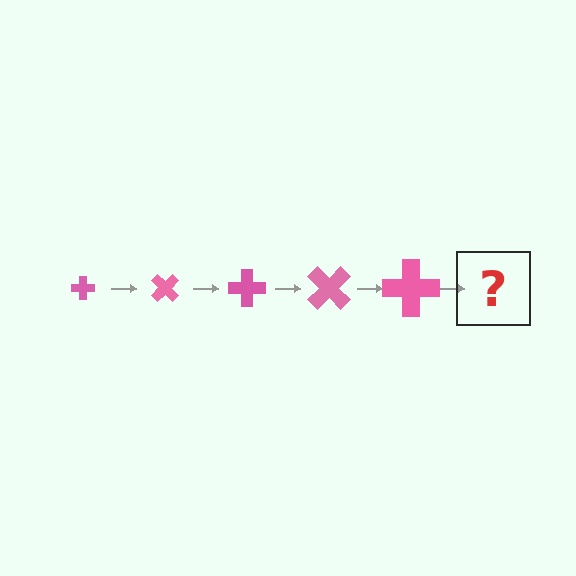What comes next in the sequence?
The next element should be a cross, larger than the previous one and rotated 225 degrees from the start.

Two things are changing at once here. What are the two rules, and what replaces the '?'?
The two rules are that the cross grows larger each step and it rotates 45 degrees each step. The '?' should be a cross, larger than the previous one and rotated 225 degrees from the start.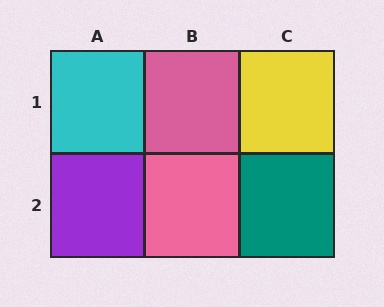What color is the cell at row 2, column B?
Pink.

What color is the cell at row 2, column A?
Purple.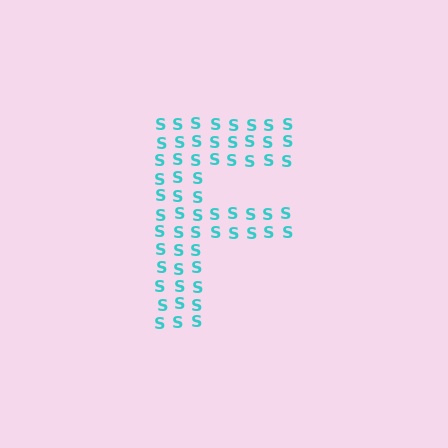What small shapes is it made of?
It is made of small letter S's.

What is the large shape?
The large shape is the letter F.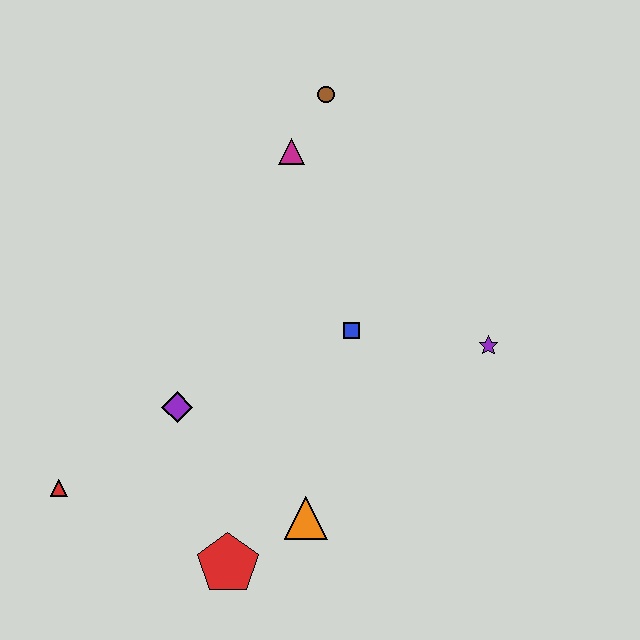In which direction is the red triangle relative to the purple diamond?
The red triangle is to the left of the purple diamond.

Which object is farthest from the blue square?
The red triangle is farthest from the blue square.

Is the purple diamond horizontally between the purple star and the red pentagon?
No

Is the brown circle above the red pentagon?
Yes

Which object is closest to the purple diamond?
The red triangle is closest to the purple diamond.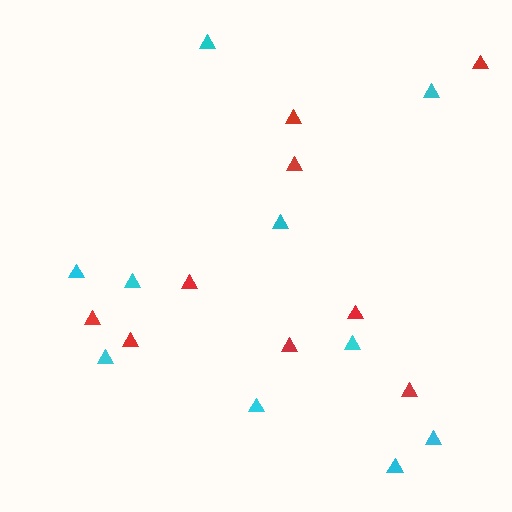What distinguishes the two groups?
There are 2 groups: one group of cyan triangles (10) and one group of red triangles (9).